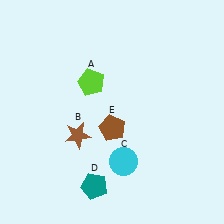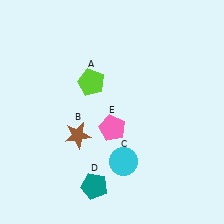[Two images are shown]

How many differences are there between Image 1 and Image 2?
There is 1 difference between the two images.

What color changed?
The pentagon (E) changed from brown in Image 1 to pink in Image 2.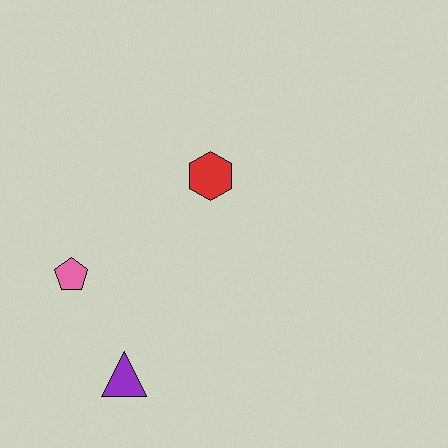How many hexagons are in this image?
There is 1 hexagon.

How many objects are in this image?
There are 3 objects.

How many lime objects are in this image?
There are no lime objects.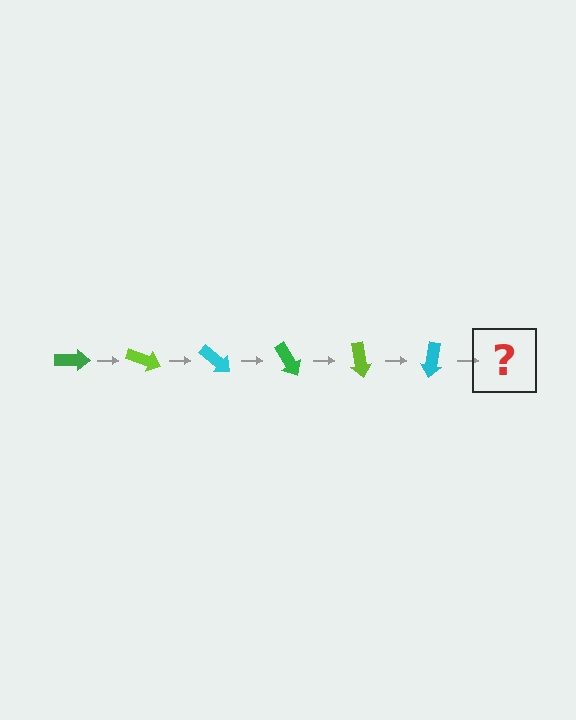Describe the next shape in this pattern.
It should be a green arrow, rotated 120 degrees from the start.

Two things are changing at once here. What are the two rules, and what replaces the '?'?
The two rules are that it rotates 20 degrees each step and the color cycles through green, lime, and cyan. The '?' should be a green arrow, rotated 120 degrees from the start.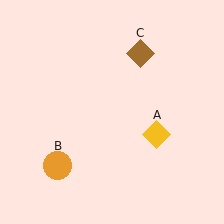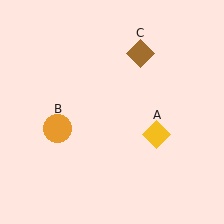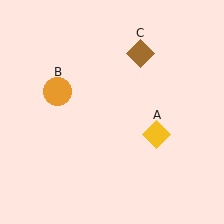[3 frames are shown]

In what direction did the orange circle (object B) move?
The orange circle (object B) moved up.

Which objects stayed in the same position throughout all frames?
Yellow diamond (object A) and brown diamond (object C) remained stationary.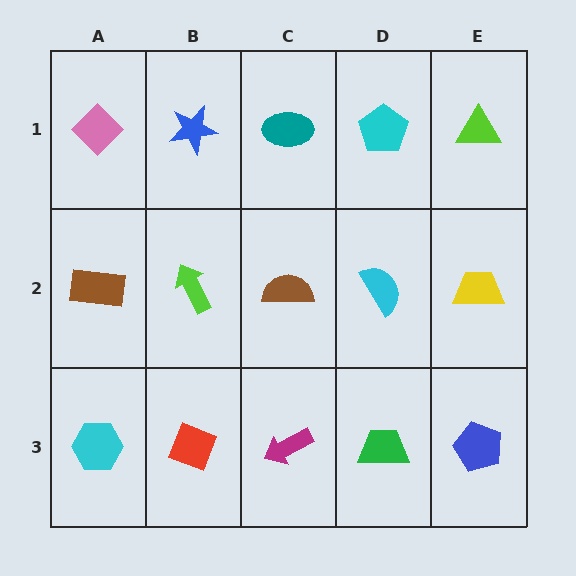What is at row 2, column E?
A yellow trapezoid.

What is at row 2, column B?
A lime arrow.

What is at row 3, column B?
A red diamond.